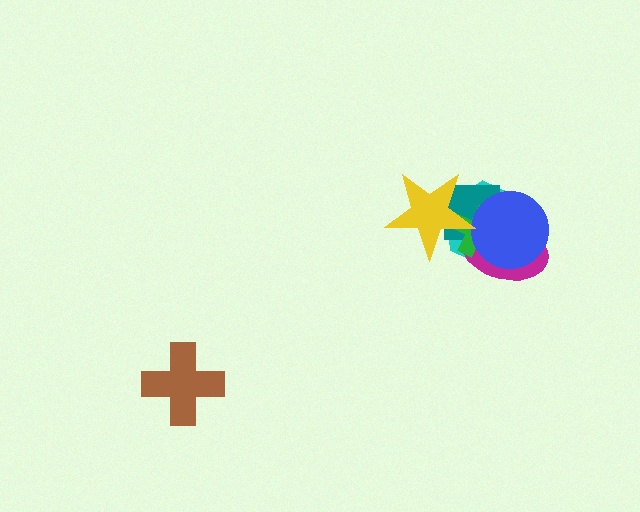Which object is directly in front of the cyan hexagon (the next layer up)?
The teal square is directly in front of the cyan hexagon.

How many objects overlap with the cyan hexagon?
5 objects overlap with the cyan hexagon.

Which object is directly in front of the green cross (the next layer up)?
The blue circle is directly in front of the green cross.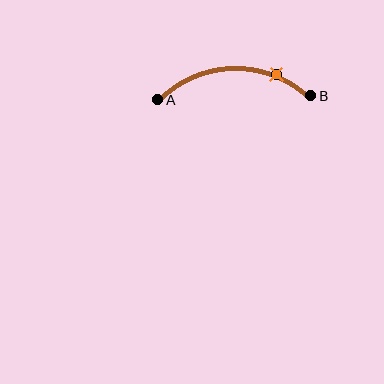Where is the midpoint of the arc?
The arc midpoint is the point on the curve farthest from the straight line joining A and B. It sits above that line.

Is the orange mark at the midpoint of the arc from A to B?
No. The orange mark lies on the arc but is closer to endpoint B. The arc midpoint would be at the point on the curve equidistant along the arc from both A and B.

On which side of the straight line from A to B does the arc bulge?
The arc bulges above the straight line connecting A and B.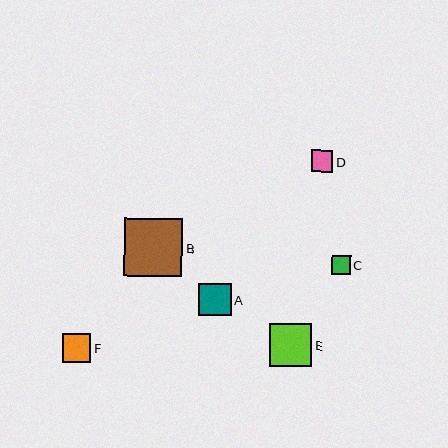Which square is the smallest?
Square C is the smallest with a size of approximately 19 pixels.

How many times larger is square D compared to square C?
Square D is approximately 1.2 times the size of square C.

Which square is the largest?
Square B is the largest with a size of approximately 58 pixels.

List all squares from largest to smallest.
From largest to smallest: B, E, A, F, D, C.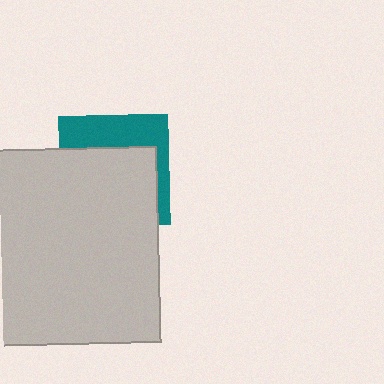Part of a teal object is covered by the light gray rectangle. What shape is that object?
It is a square.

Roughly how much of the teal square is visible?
A small part of it is visible (roughly 37%).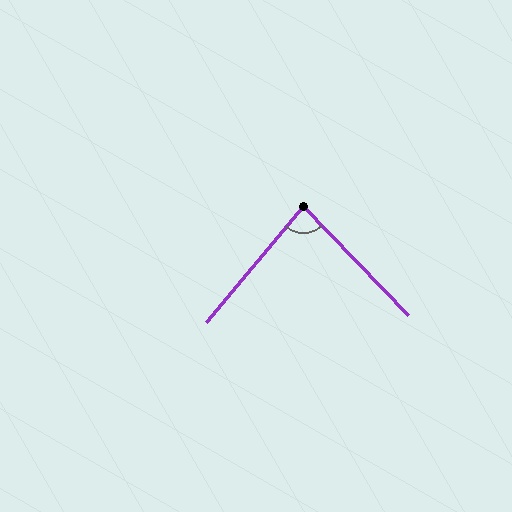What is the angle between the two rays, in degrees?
Approximately 84 degrees.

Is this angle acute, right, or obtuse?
It is acute.